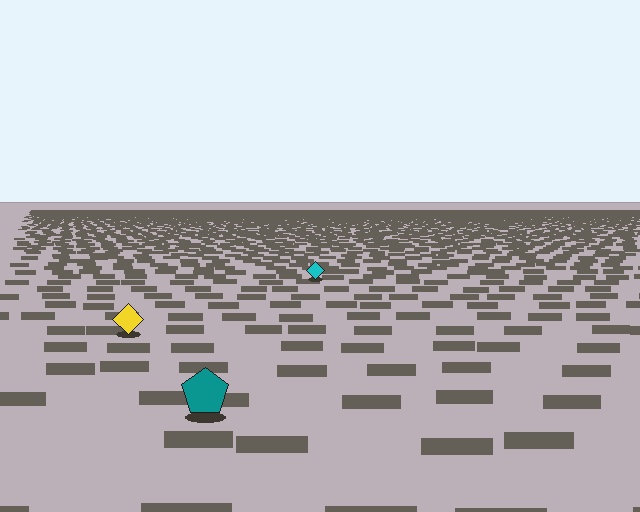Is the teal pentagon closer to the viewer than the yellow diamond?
Yes. The teal pentagon is closer — you can tell from the texture gradient: the ground texture is coarser near it.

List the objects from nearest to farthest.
From nearest to farthest: the teal pentagon, the yellow diamond, the cyan diamond.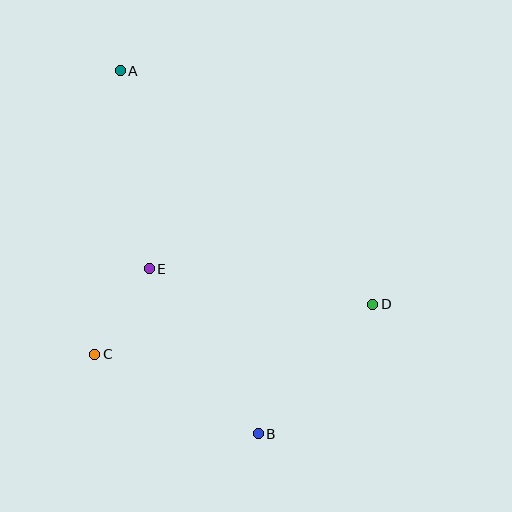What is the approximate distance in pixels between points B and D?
The distance between B and D is approximately 173 pixels.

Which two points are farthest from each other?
Points A and B are farthest from each other.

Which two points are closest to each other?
Points C and E are closest to each other.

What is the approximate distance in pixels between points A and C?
The distance between A and C is approximately 285 pixels.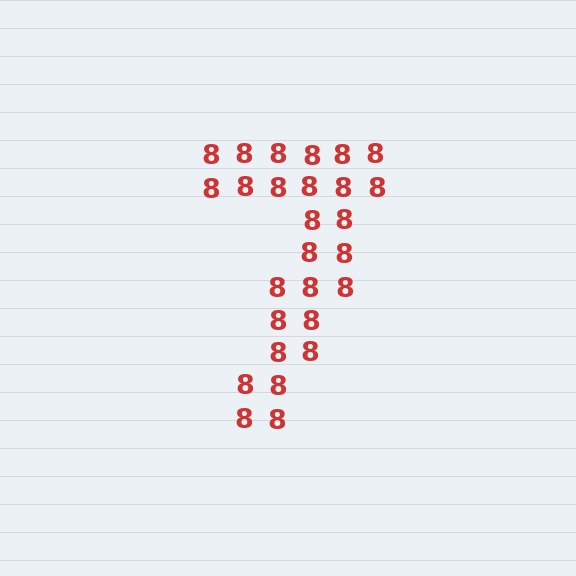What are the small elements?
The small elements are digit 8's.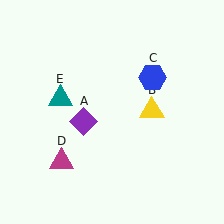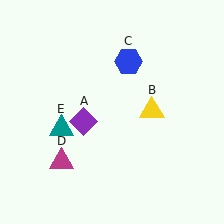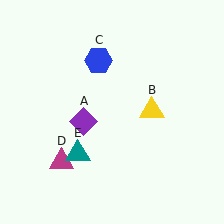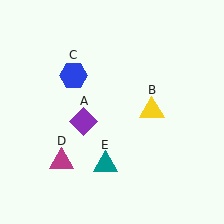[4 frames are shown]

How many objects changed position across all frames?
2 objects changed position: blue hexagon (object C), teal triangle (object E).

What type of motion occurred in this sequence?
The blue hexagon (object C), teal triangle (object E) rotated counterclockwise around the center of the scene.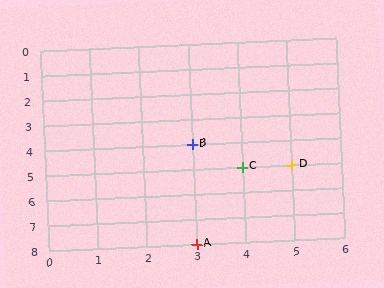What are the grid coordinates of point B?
Point B is at grid coordinates (3, 4).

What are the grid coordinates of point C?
Point C is at grid coordinates (4, 5).